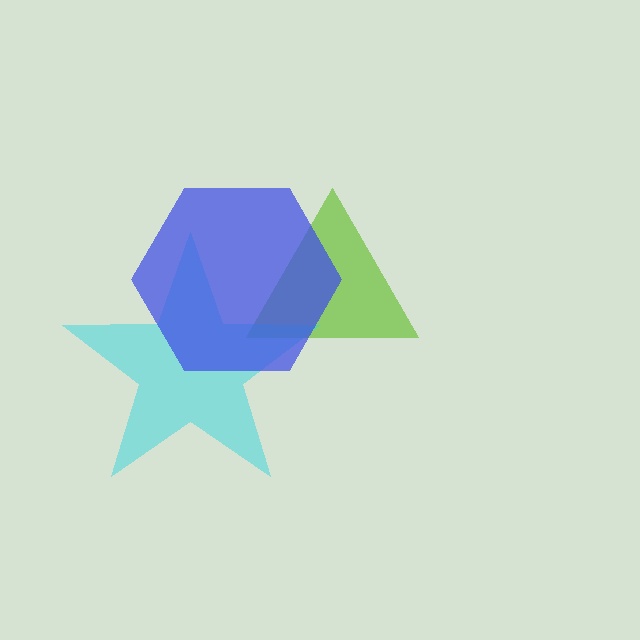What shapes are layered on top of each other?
The layered shapes are: a lime triangle, a cyan star, a blue hexagon.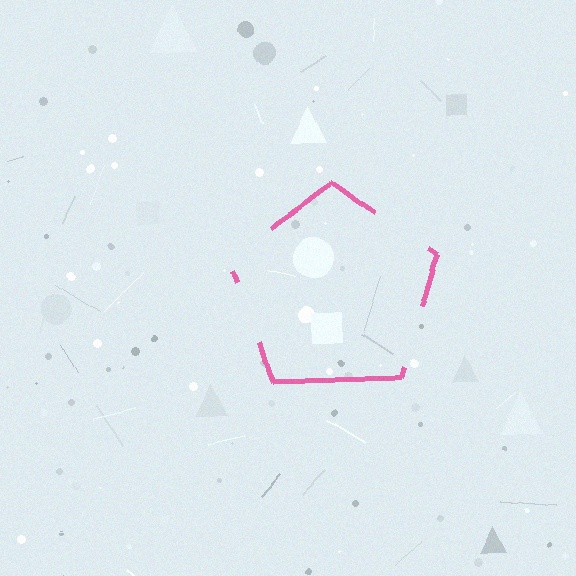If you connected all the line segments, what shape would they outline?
They would outline a pentagon.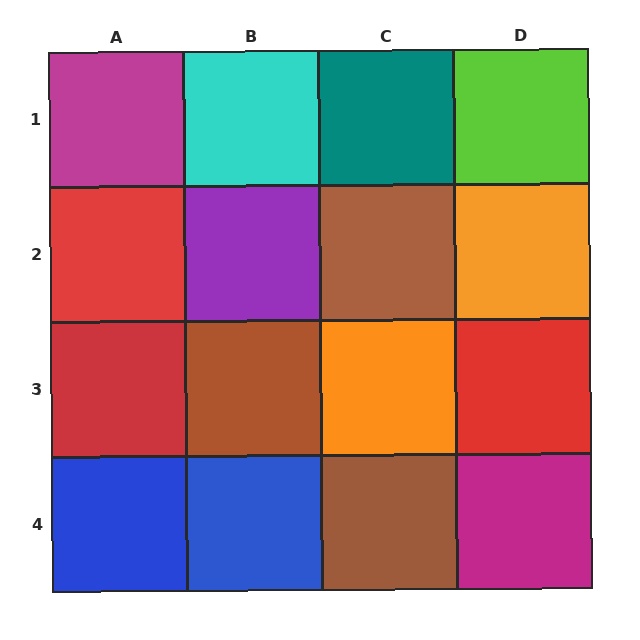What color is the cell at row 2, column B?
Purple.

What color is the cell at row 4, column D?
Magenta.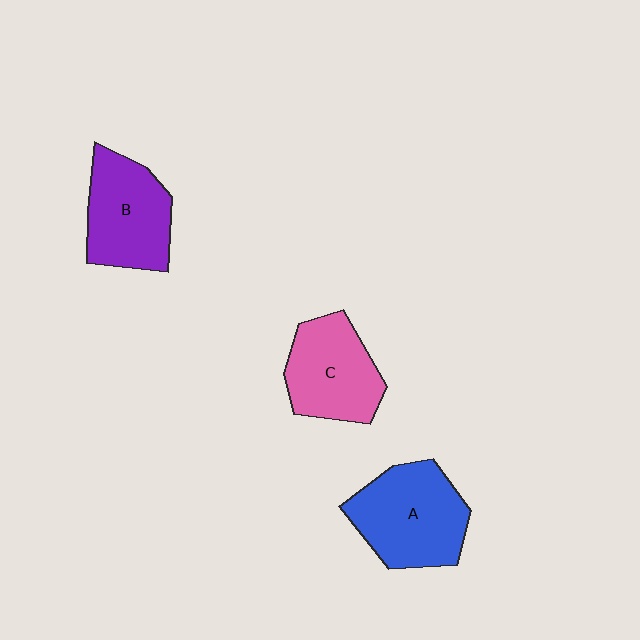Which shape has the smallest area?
Shape C (pink).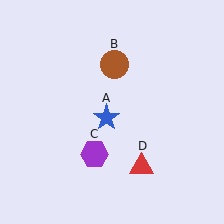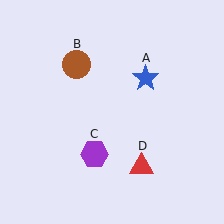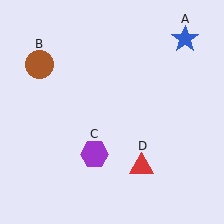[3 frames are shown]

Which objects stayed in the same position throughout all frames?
Purple hexagon (object C) and red triangle (object D) remained stationary.